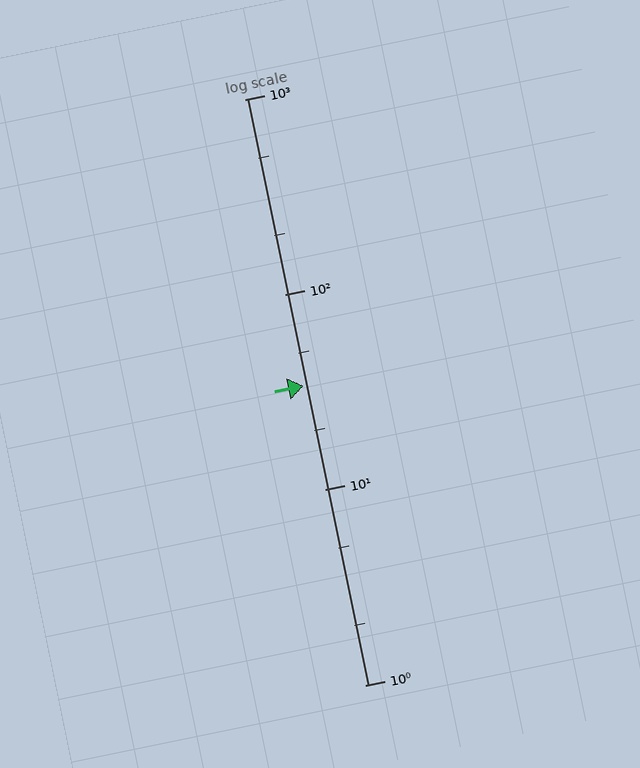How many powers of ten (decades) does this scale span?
The scale spans 3 decades, from 1 to 1000.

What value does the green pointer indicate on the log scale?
The pointer indicates approximately 34.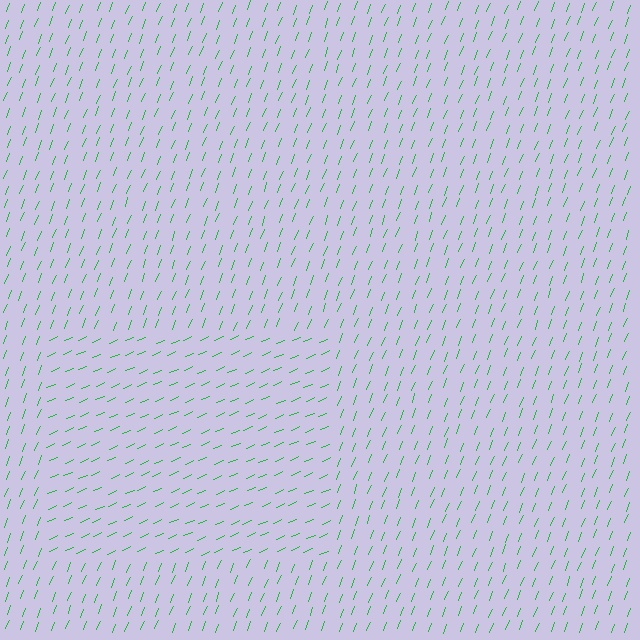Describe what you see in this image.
The image is filled with small green line segments. A rectangle region in the image has lines oriented differently from the surrounding lines, creating a visible texture boundary.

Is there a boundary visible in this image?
Yes, there is a texture boundary formed by a change in line orientation.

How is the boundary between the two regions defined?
The boundary is defined purely by a change in line orientation (approximately 45 degrees difference). All lines are the same color and thickness.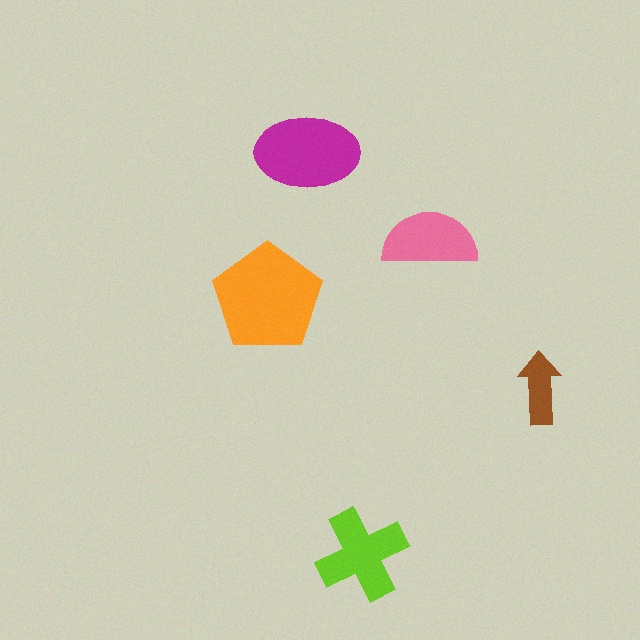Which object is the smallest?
The brown arrow.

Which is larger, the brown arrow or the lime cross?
The lime cross.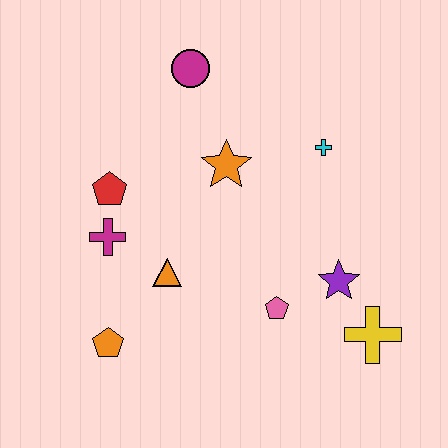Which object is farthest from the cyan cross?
The orange pentagon is farthest from the cyan cross.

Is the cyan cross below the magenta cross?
No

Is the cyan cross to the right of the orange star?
Yes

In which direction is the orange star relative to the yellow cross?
The orange star is above the yellow cross.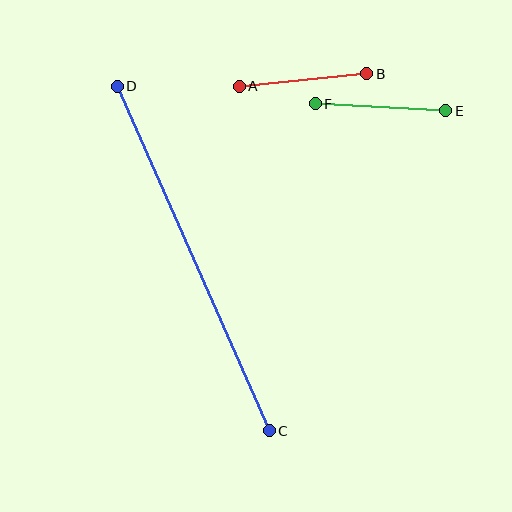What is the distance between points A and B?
The distance is approximately 128 pixels.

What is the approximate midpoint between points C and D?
The midpoint is at approximately (193, 258) pixels.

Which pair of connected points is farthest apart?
Points C and D are farthest apart.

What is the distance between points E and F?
The distance is approximately 131 pixels.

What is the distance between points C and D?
The distance is approximately 377 pixels.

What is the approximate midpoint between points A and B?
The midpoint is at approximately (303, 80) pixels.